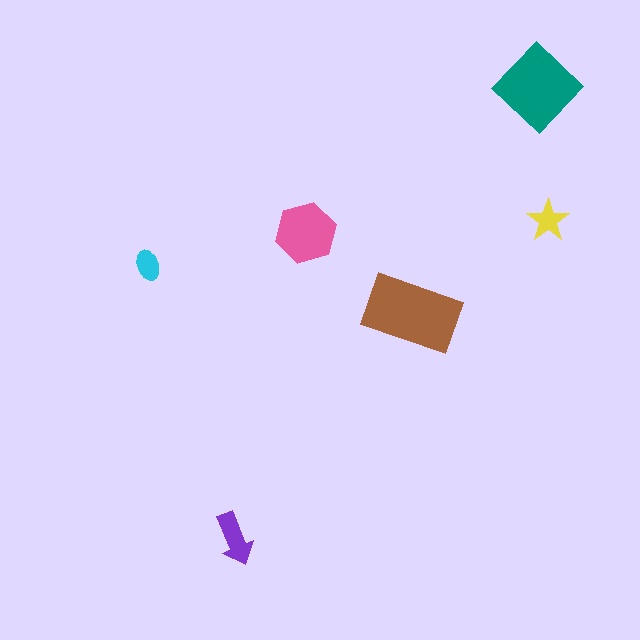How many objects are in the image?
There are 6 objects in the image.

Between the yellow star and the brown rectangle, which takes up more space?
The brown rectangle.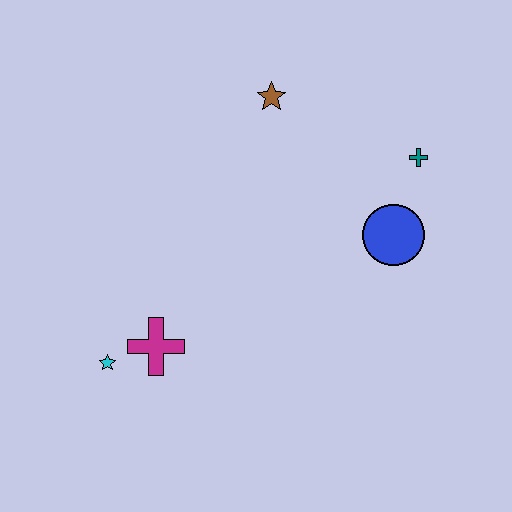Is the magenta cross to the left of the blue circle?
Yes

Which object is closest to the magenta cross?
The cyan star is closest to the magenta cross.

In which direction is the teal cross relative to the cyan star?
The teal cross is to the right of the cyan star.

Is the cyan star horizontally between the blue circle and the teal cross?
No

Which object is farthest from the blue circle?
The cyan star is farthest from the blue circle.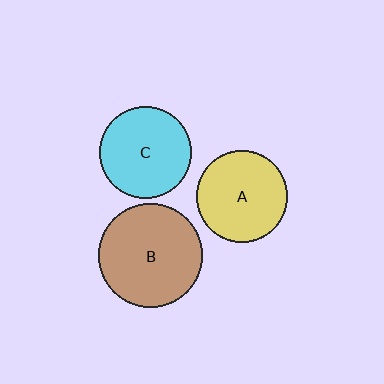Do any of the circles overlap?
No, none of the circles overlap.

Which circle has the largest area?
Circle B (brown).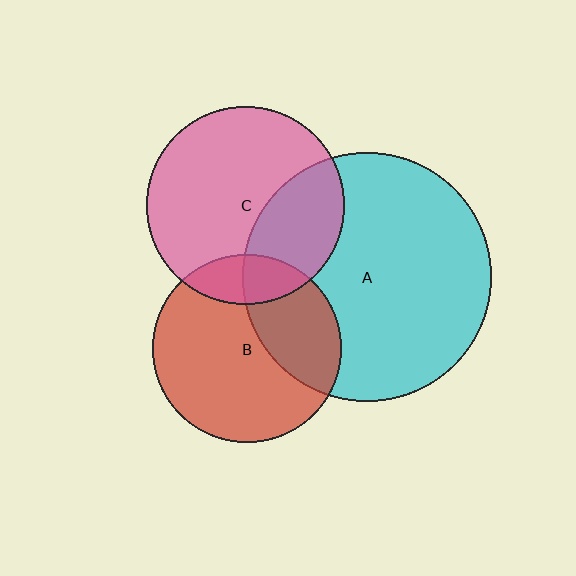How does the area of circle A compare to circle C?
Approximately 1.6 times.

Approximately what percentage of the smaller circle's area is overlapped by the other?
Approximately 30%.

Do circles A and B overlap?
Yes.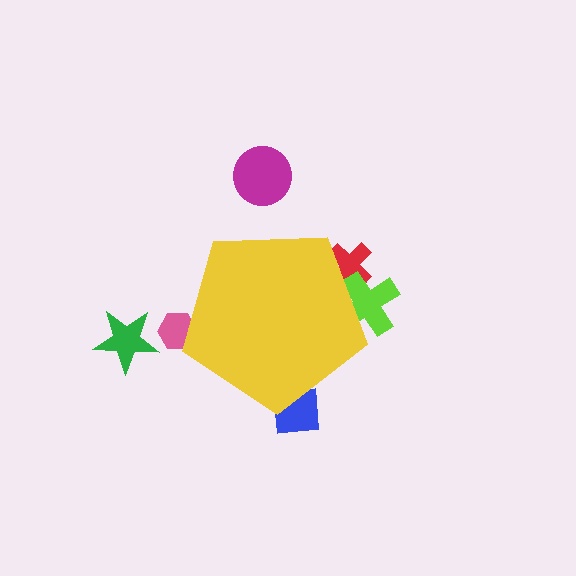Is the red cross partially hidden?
Yes, the red cross is partially hidden behind the yellow pentagon.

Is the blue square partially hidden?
Yes, the blue square is partially hidden behind the yellow pentagon.